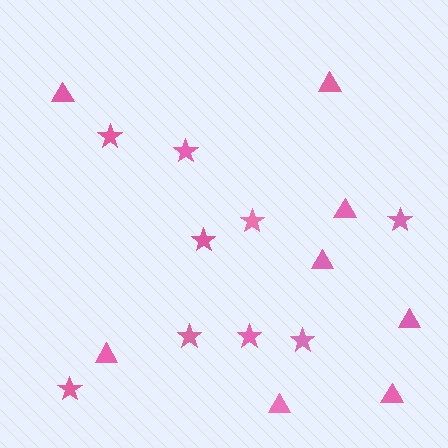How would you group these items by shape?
There are 2 groups: one group of triangles (8) and one group of stars (9).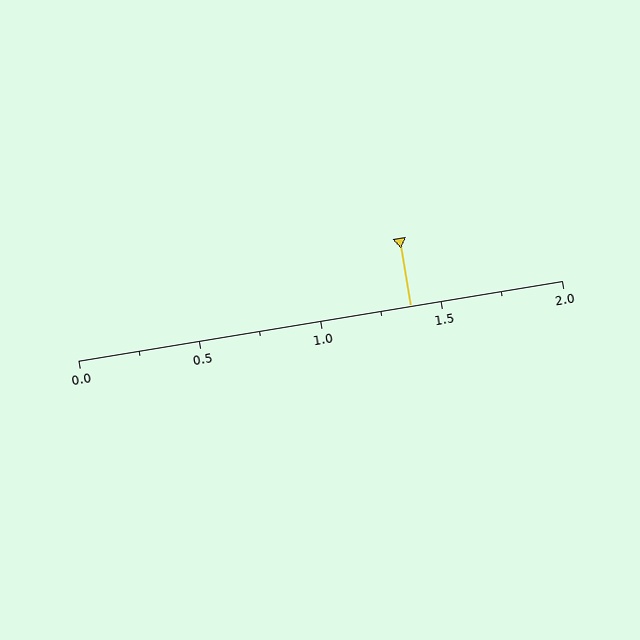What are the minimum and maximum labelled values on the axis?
The axis runs from 0.0 to 2.0.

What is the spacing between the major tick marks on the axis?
The major ticks are spaced 0.5 apart.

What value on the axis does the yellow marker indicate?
The marker indicates approximately 1.38.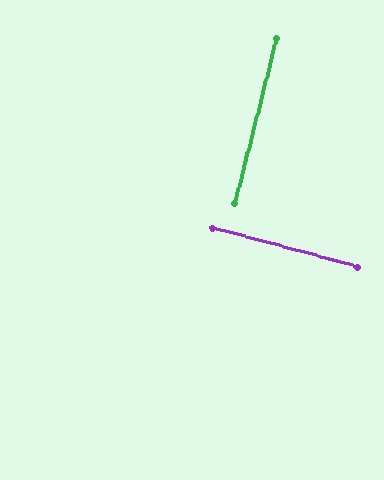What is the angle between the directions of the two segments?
Approximately 89 degrees.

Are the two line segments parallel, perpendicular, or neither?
Perpendicular — they meet at approximately 89°.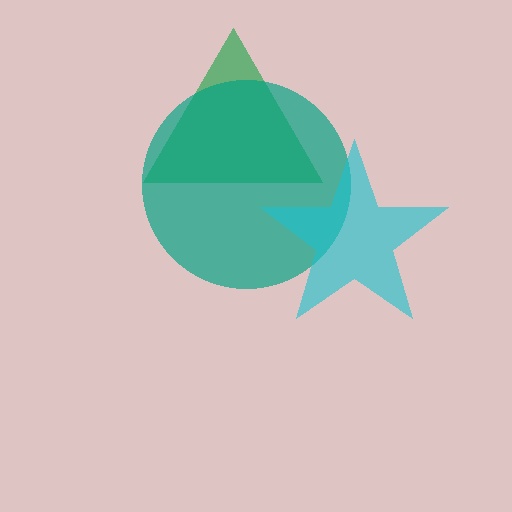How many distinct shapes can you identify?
There are 3 distinct shapes: a green triangle, a teal circle, a cyan star.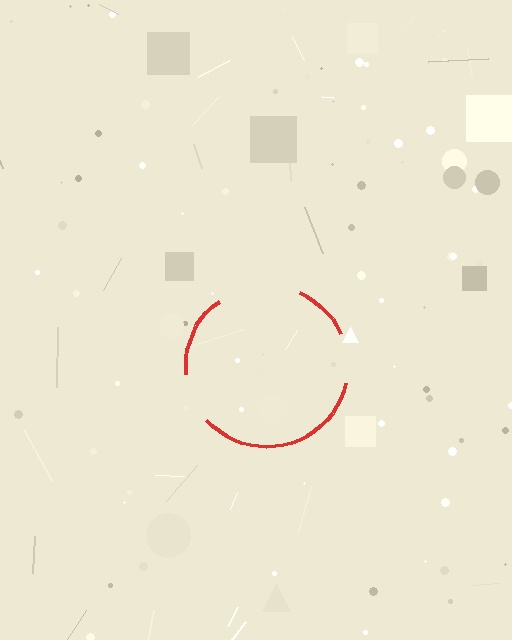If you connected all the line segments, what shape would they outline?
They would outline a circle.